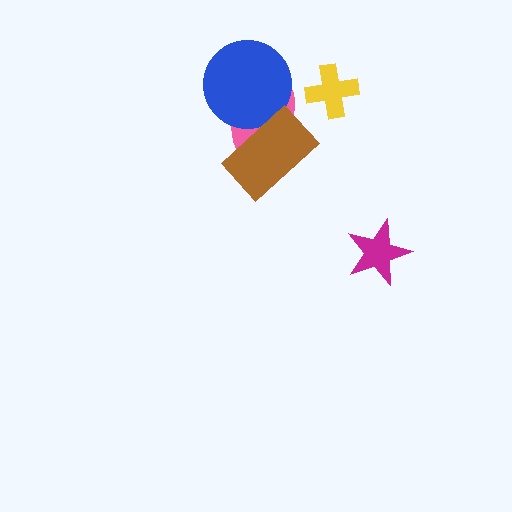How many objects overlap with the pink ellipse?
2 objects overlap with the pink ellipse.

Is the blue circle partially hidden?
Yes, it is partially covered by another shape.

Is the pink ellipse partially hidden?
Yes, it is partially covered by another shape.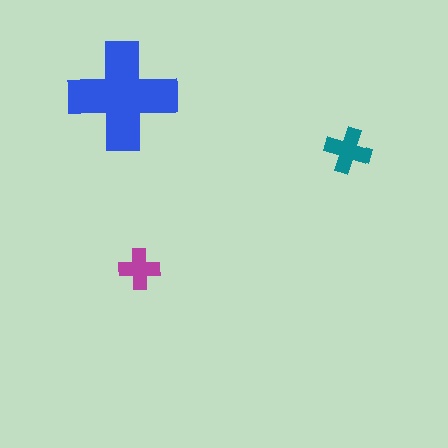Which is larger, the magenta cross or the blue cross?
The blue one.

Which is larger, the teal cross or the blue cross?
The blue one.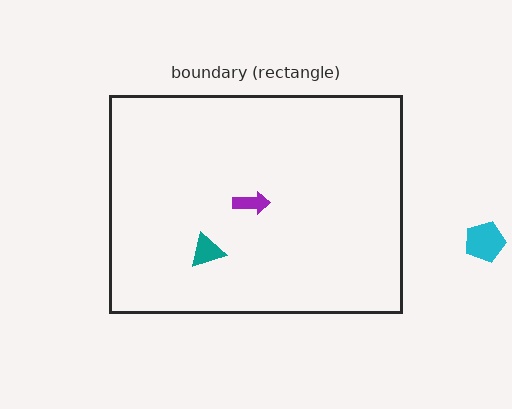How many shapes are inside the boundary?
2 inside, 1 outside.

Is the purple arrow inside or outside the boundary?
Inside.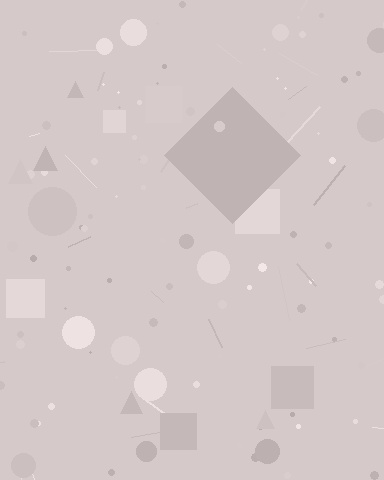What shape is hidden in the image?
A diamond is hidden in the image.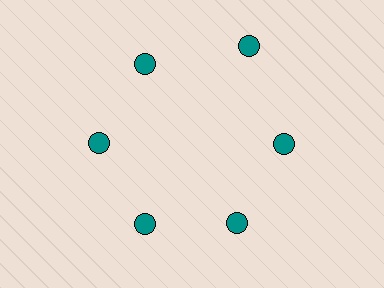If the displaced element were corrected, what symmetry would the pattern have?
It would have 6-fold rotational symmetry — the pattern would map onto itself every 60 degrees.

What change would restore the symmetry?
The symmetry would be restored by moving it inward, back onto the ring so that all 6 circles sit at equal angles and equal distance from the center.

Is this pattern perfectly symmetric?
No. The 6 teal circles are arranged in a ring, but one element near the 1 o'clock position is pushed outward from the center, breaking the 6-fold rotational symmetry.